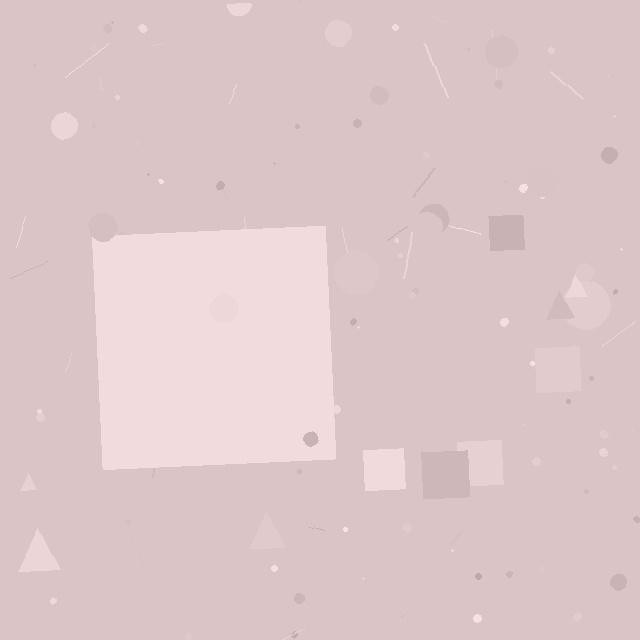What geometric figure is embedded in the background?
A square is embedded in the background.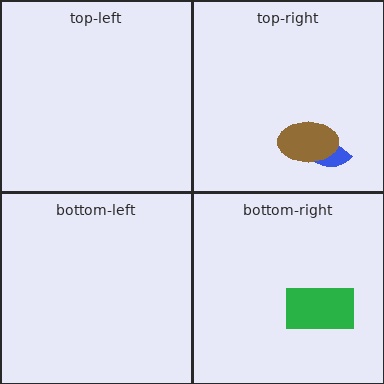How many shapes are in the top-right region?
2.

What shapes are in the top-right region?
The blue semicircle, the brown ellipse.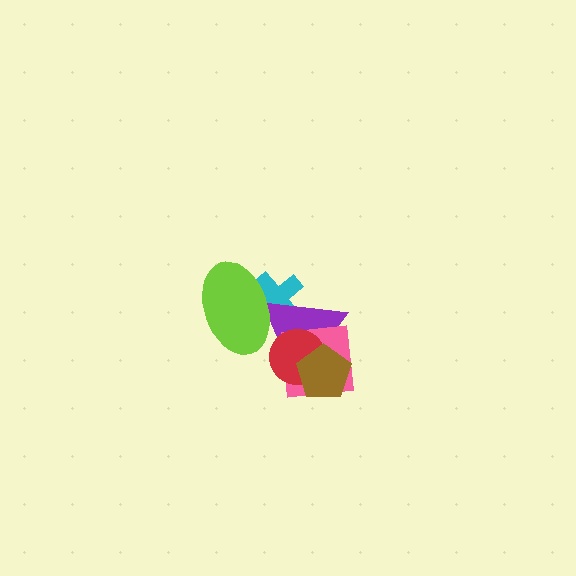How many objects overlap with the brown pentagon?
3 objects overlap with the brown pentagon.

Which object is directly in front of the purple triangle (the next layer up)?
The pink square is directly in front of the purple triangle.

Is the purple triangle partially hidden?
Yes, it is partially covered by another shape.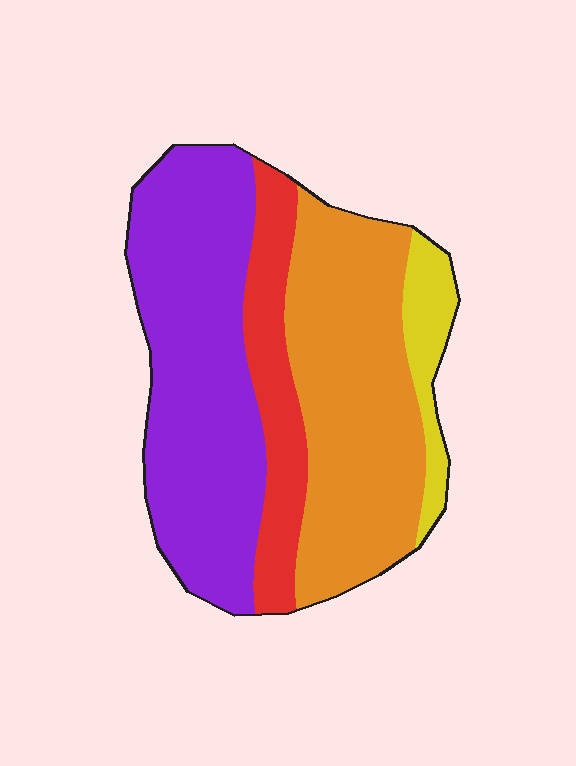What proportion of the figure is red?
Red covers roughly 15% of the figure.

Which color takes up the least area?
Yellow, at roughly 10%.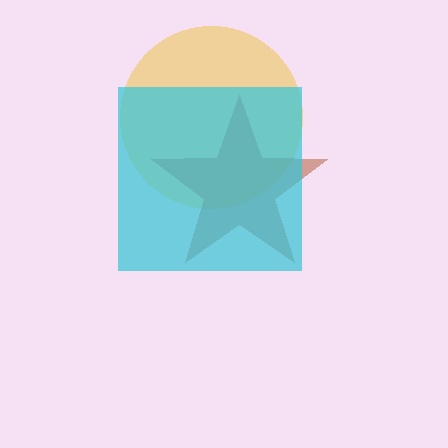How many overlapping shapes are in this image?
There are 3 overlapping shapes in the image.